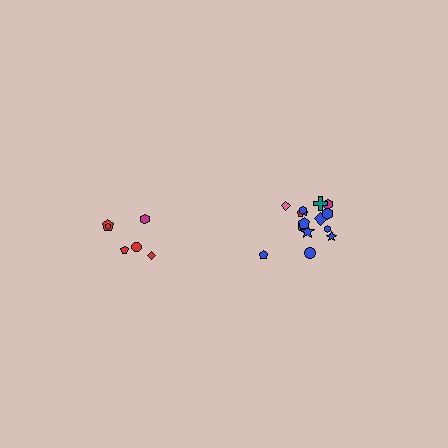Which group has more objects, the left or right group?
The right group.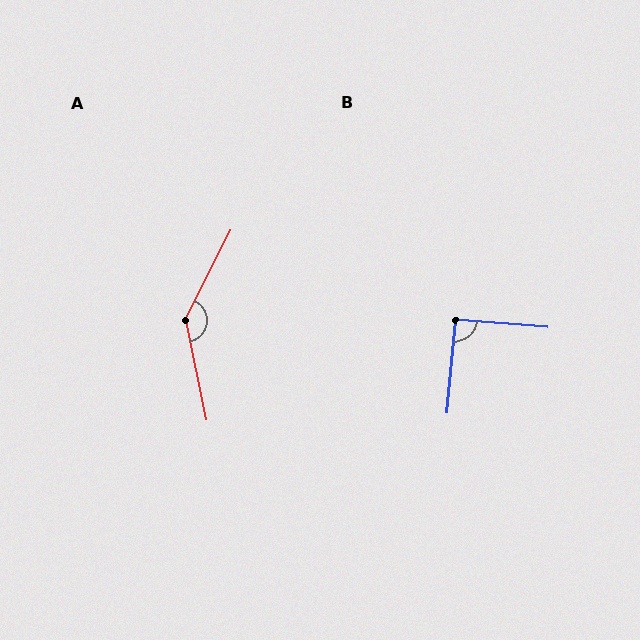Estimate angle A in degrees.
Approximately 142 degrees.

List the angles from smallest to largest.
B (91°), A (142°).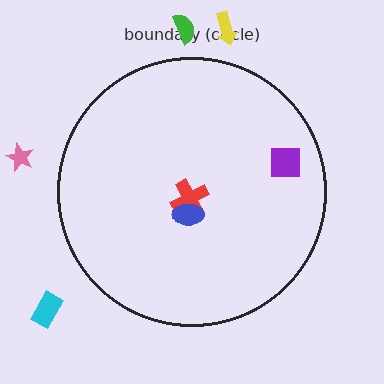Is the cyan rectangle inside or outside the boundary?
Outside.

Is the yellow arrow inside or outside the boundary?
Outside.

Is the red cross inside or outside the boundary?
Inside.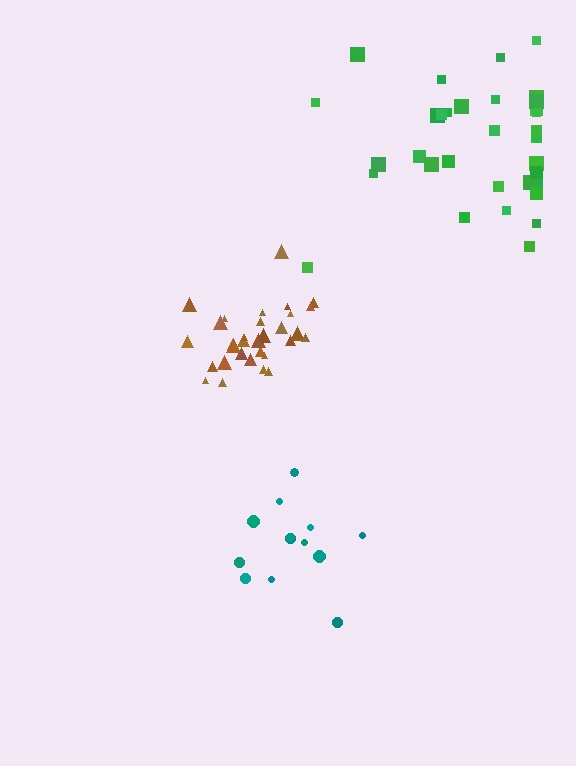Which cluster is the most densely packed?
Brown.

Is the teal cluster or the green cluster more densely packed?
Teal.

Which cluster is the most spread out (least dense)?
Green.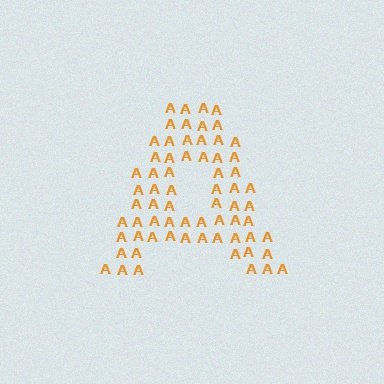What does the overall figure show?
The overall figure shows the letter A.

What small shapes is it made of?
It is made of small letter A's.